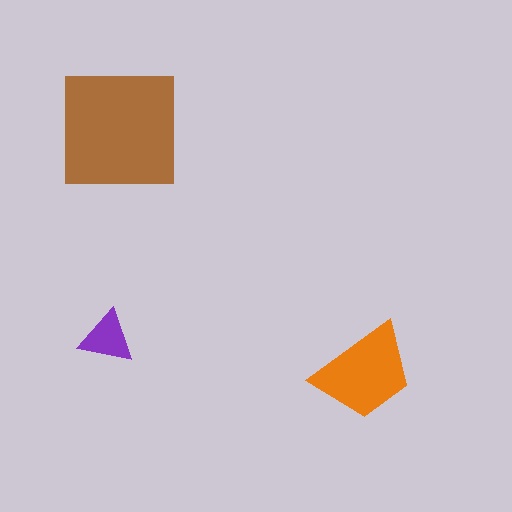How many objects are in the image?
There are 3 objects in the image.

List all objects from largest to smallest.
The brown square, the orange trapezoid, the purple triangle.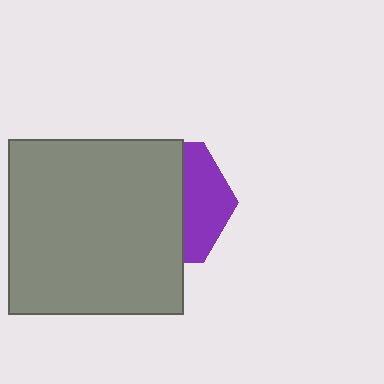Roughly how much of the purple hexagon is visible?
A small part of it is visible (roughly 36%).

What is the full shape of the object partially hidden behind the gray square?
The partially hidden object is a purple hexagon.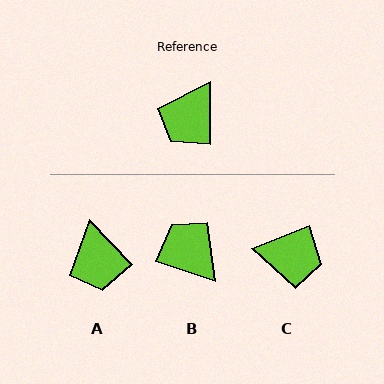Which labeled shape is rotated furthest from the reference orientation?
C, about 111 degrees away.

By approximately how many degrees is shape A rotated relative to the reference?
Approximately 44 degrees counter-clockwise.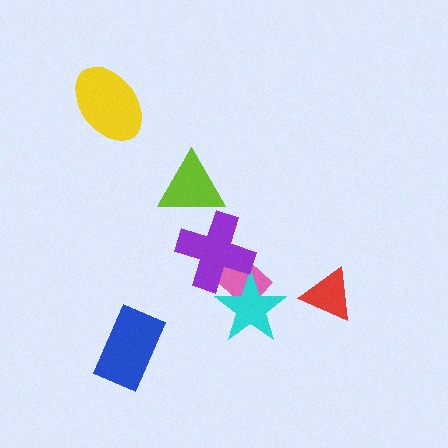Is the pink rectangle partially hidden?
Yes, it is partially covered by another shape.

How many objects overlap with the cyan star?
2 objects overlap with the cyan star.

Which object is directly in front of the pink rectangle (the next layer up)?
The cyan star is directly in front of the pink rectangle.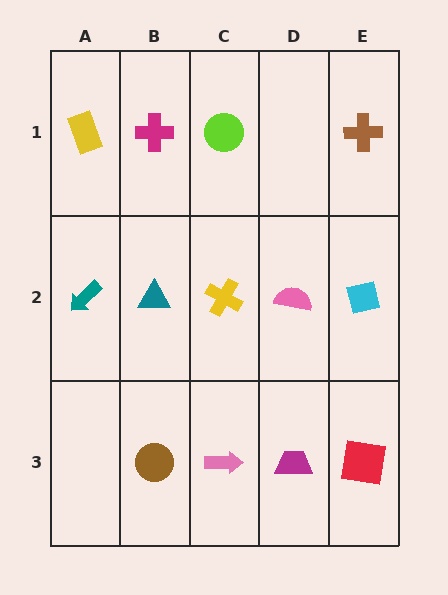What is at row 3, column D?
A magenta trapezoid.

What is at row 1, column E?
A brown cross.